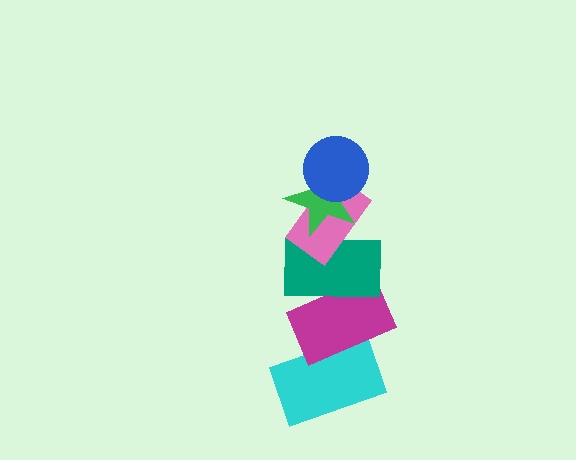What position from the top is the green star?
The green star is 2nd from the top.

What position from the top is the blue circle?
The blue circle is 1st from the top.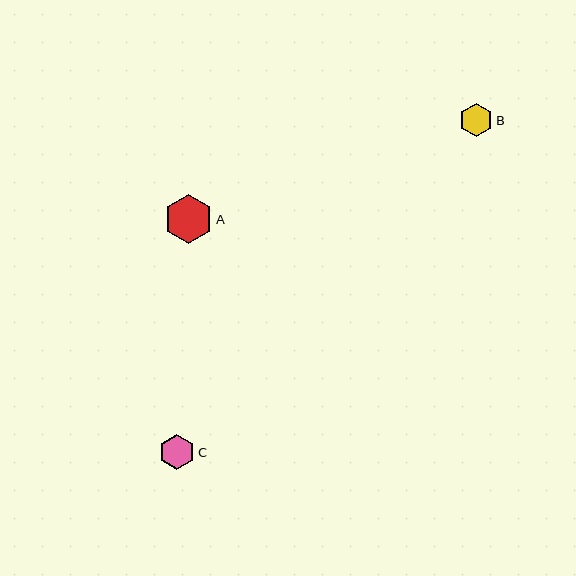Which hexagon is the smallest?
Hexagon B is the smallest with a size of approximately 34 pixels.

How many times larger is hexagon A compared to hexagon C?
Hexagon A is approximately 1.4 times the size of hexagon C.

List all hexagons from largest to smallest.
From largest to smallest: A, C, B.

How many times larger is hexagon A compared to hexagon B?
Hexagon A is approximately 1.5 times the size of hexagon B.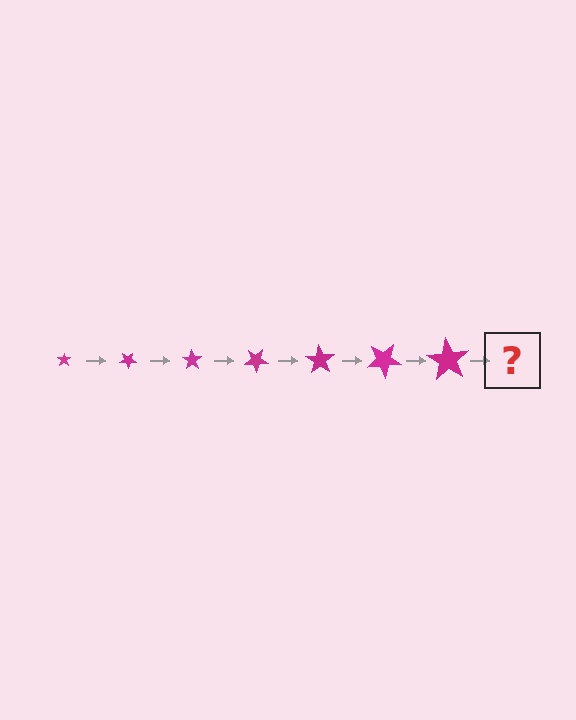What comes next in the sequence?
The next element should be a star, larger than the previous one and rotated 245 degrees from the start.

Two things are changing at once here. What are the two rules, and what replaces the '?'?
The two rules are that the star grows larger each step and it rotates 35 degrees each step. The '?' should be a star, larger than the previous one and rotated 245 degrees from the start.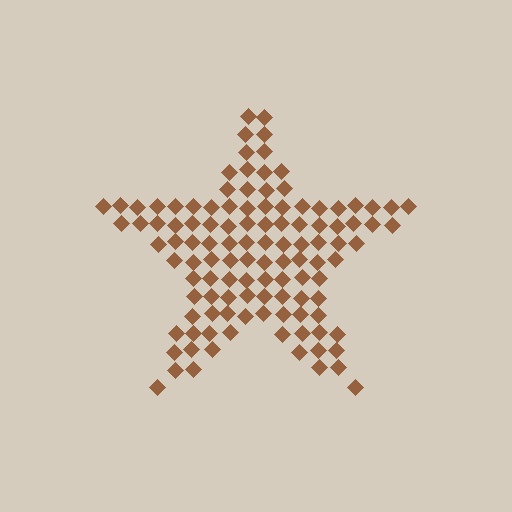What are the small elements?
The small elements are diamonds.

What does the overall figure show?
The overall figure shows a star.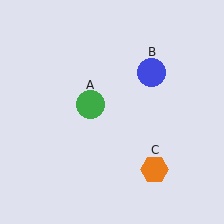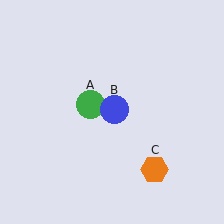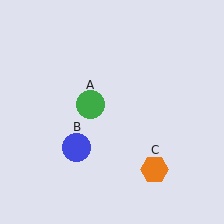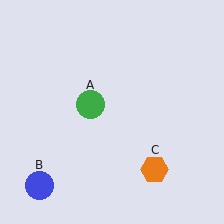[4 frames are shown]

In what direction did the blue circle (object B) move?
The blue circle (object B) moved down and to the left.